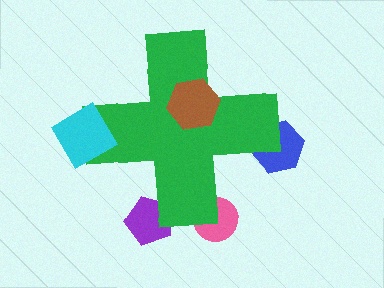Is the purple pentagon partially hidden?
Yes, the purple pentagon is partially hidden behind the green cross.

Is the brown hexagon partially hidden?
No, the brown hexagon is fully visible.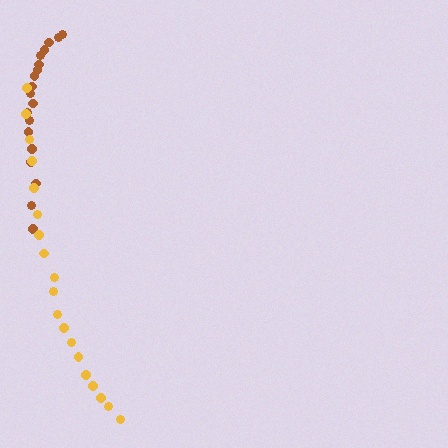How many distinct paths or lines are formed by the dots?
There are 2 distinct paths.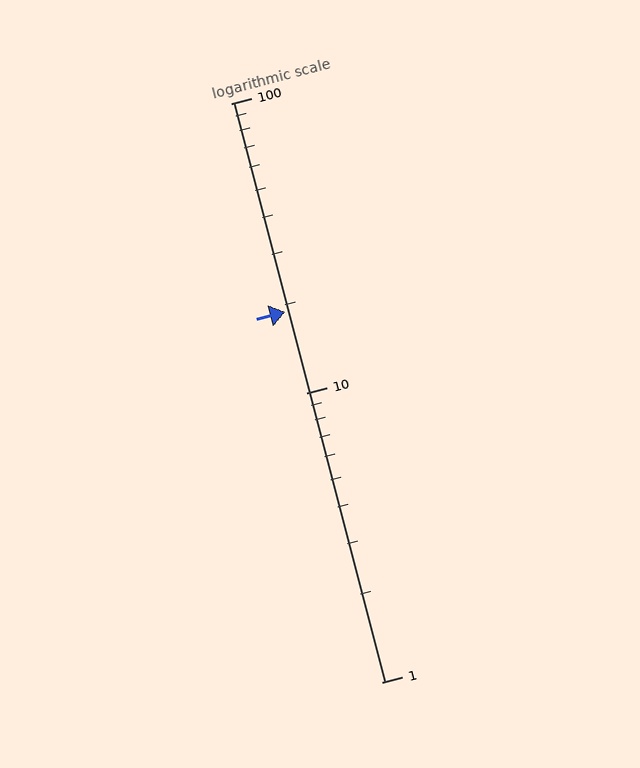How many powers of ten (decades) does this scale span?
The scale spans 2 decades, from 1 to 100.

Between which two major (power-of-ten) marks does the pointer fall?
The pointer is between 10 and 100.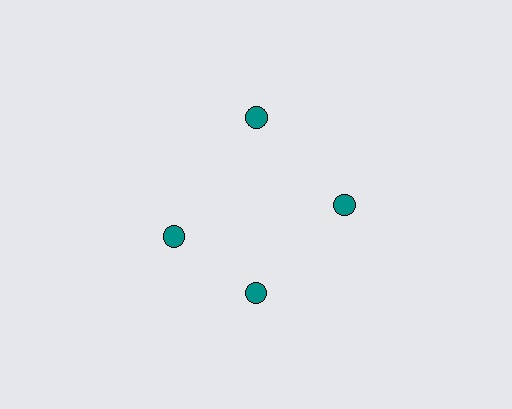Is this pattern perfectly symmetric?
No. The 4 teal circles are arranged in a ring, but one element near the 9 o'clock position is rotated out of alignment along the ring, breaking the 4-fold rotational symmetry.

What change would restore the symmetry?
The symmetry would be restored by rotating it back into even spacing with its neighbors so that all 4 circles sit at equal angles and equal distance from the center.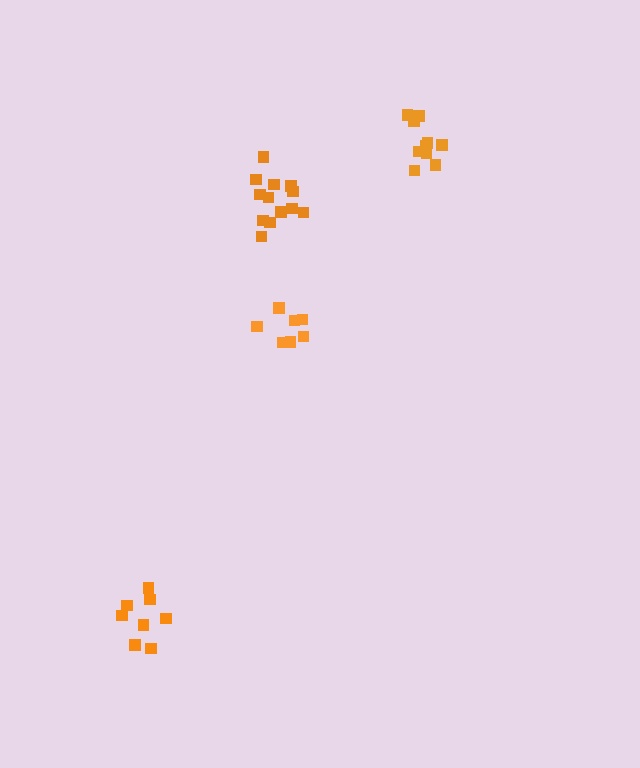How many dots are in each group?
Group 1: 8 dots, Group 2: 10 dots, Group 3: 7 dots, Group 4: 13 dots (38 total).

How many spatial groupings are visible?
There are 4 spatial groupings.